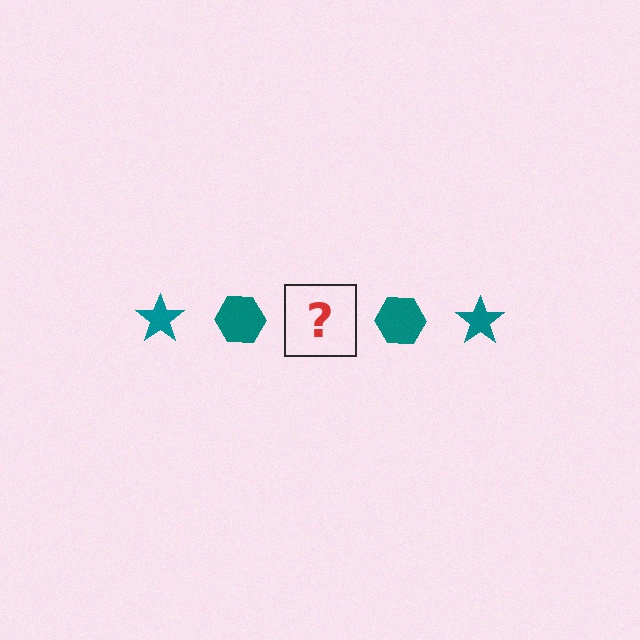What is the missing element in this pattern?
The missing element is a teal star.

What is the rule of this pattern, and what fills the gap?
The rule is that the pattern cycles through star, hexagon shapes in teal. The gap should be filled with a teal star.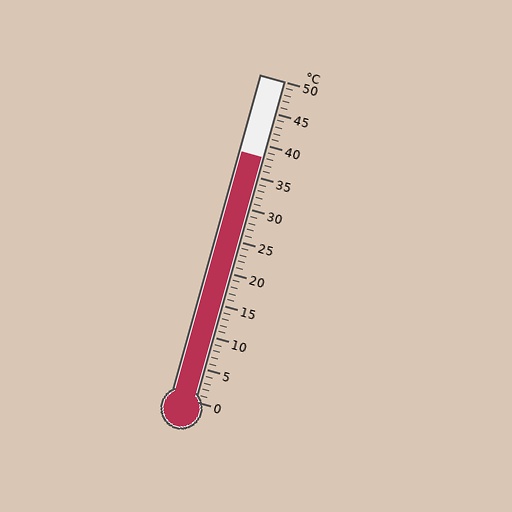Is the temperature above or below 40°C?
The temperature is below 40°C.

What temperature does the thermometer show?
The thermometer shows approximately 38°C.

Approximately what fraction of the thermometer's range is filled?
The thermometer is filled to approximately 75% of its range.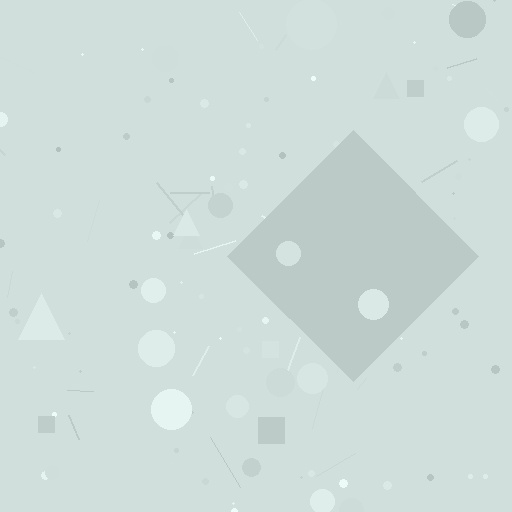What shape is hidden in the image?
A diamond is hidden in the image.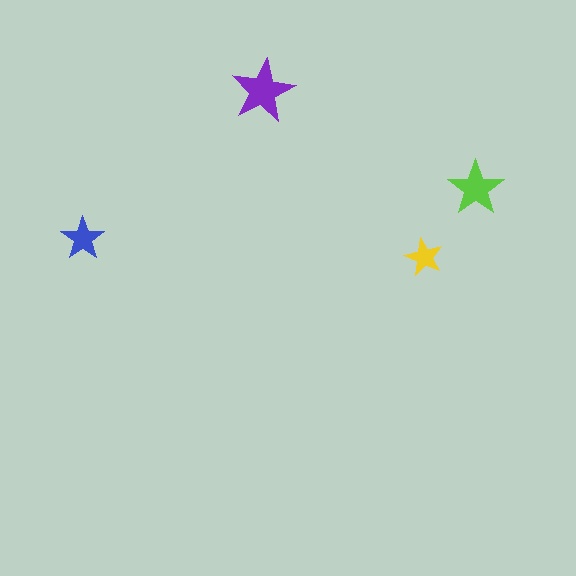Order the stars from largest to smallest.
the purple one, the lime one, the blue one, the yellow one.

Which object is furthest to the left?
The blue star is leftmost.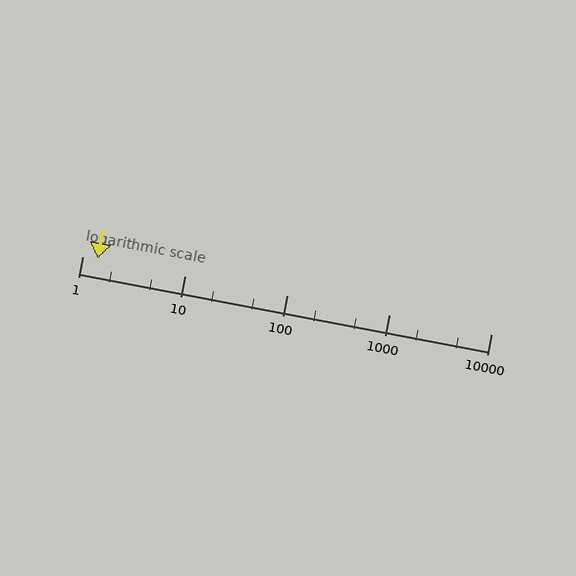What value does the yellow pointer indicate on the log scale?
The pointer indicates approximately 1.4.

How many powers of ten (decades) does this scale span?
The scale spans 4 decades, from 1 to 10000.